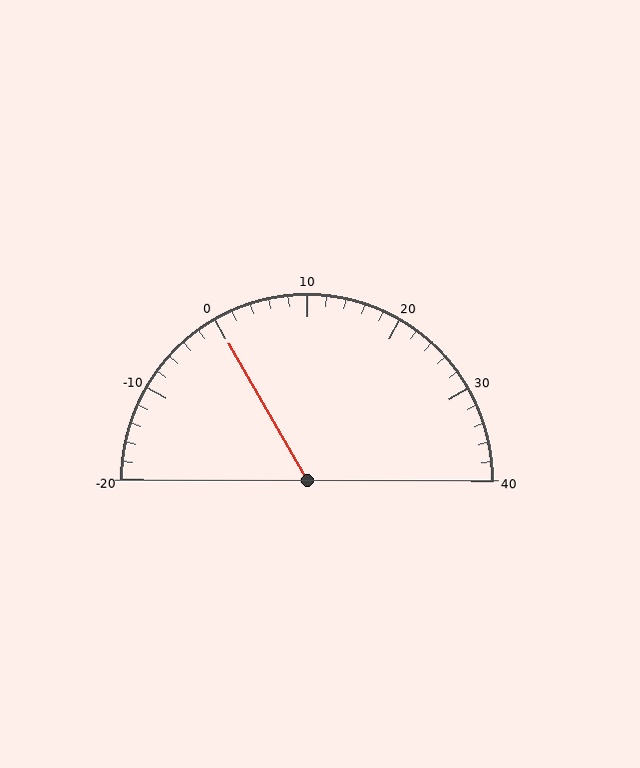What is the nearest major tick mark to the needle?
The nearest major tick mark is 0.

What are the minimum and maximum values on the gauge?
The gauge ranges from -20 to 40.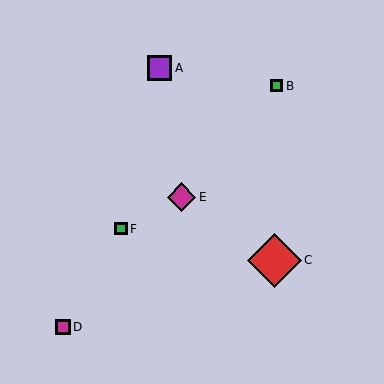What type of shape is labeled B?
Shape B is a green square.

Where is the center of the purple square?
The center of the purple square is at (160, 68).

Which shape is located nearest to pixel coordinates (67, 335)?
The magenta square (labeled D) at (63, 327) is nearest to that location.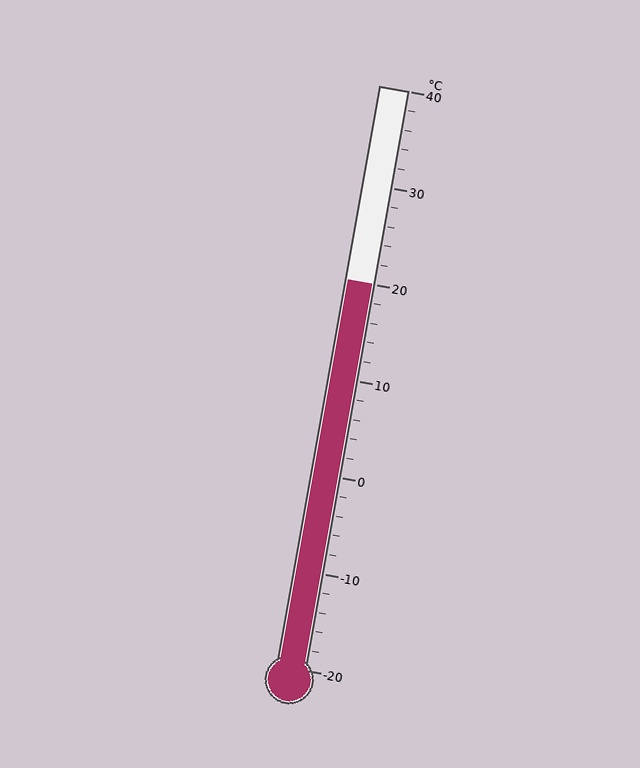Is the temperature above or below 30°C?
The temperature is below 30°C.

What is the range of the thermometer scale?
The thermometer scale ranges from -20°C to 40°C.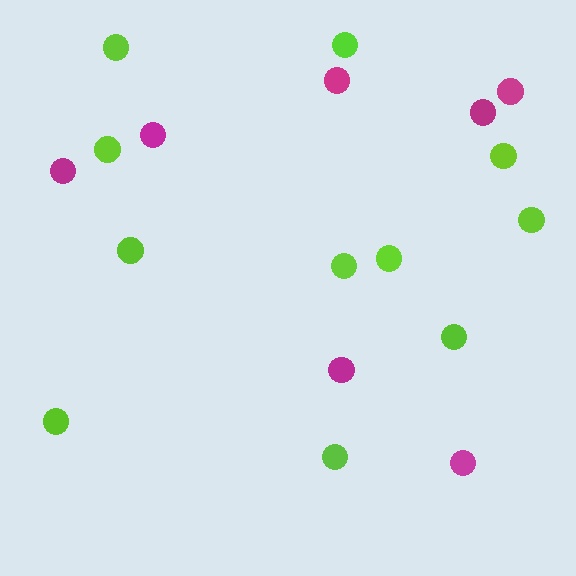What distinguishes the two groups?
There are 2 groups: one group of magenta circles (7) and one group of lime circles (11).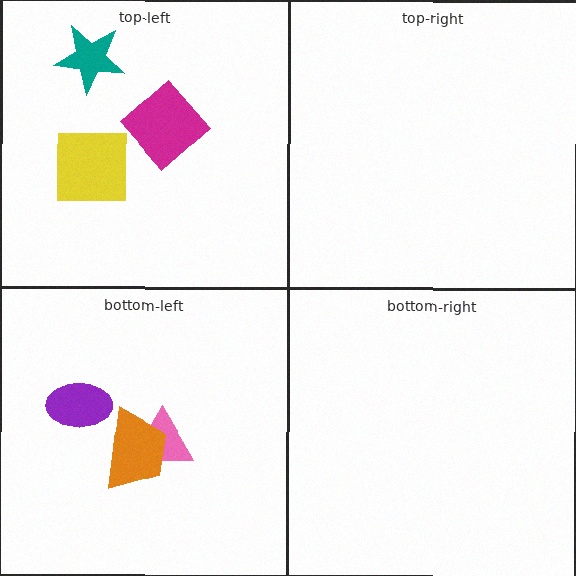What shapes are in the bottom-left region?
The pink triangle, the orange trapezoid, the purple ellipse.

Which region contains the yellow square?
The top-left region.